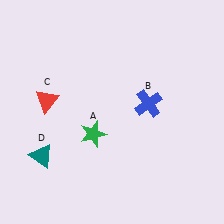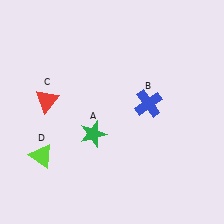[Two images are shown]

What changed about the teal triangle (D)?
In Image 1, D is teal. In Image 2, it changed to lime.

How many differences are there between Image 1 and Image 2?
There is 1 difference between the two images.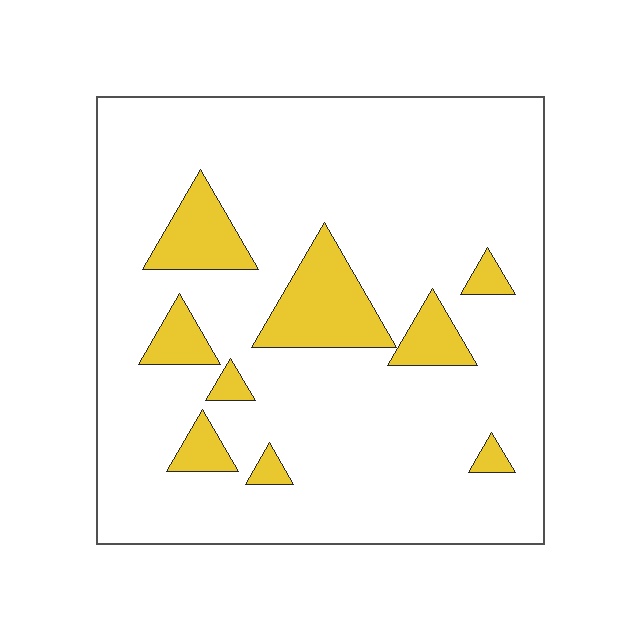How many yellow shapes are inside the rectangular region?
9.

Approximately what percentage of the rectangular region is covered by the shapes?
Approximately 15%.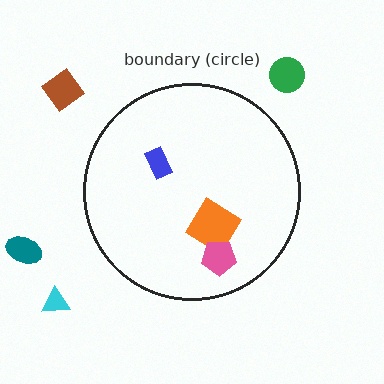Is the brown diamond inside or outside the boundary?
Outside.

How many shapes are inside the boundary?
3 inside, 4 outside.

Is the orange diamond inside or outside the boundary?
Inside.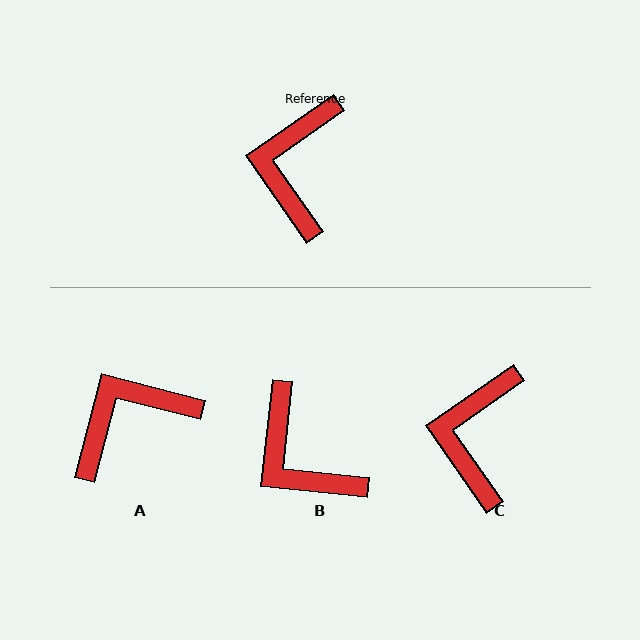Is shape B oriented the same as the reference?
No, it is off by about 49 degrees.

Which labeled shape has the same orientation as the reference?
C.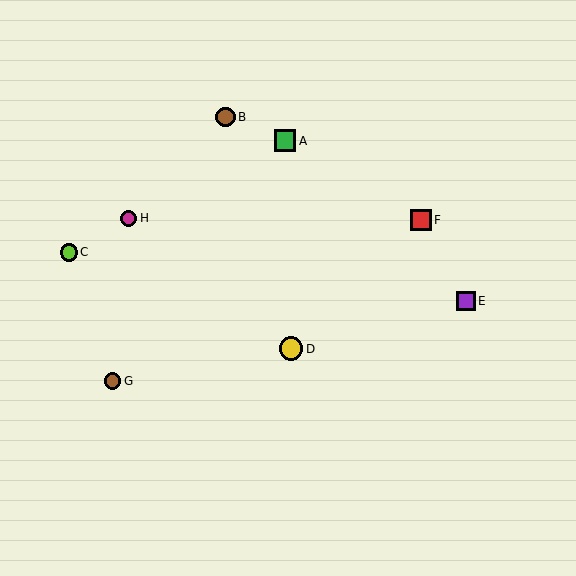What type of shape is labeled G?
Shape G is a brown circle.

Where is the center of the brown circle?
The center of the brown circle is at (113, 381).